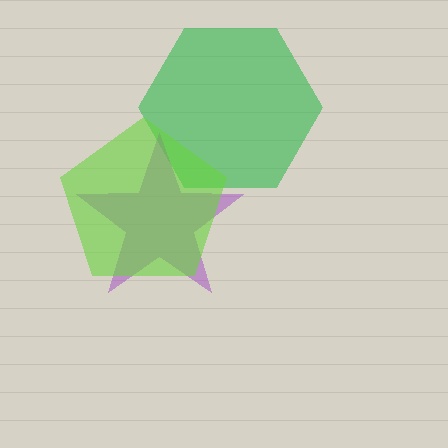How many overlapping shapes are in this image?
There are 3 overlapping shapes in the image.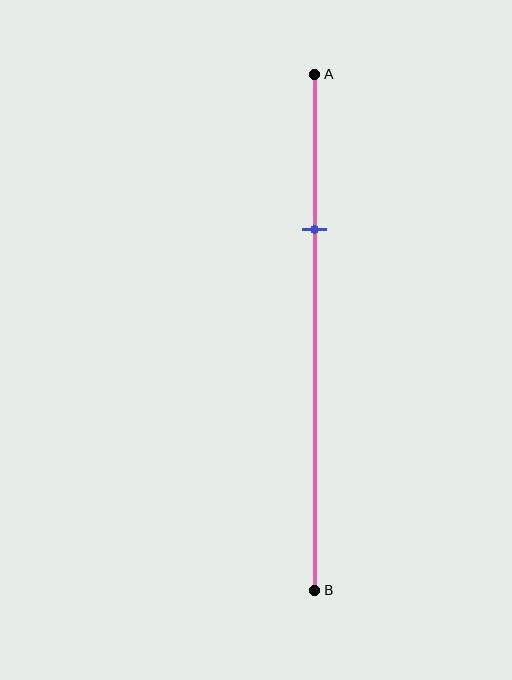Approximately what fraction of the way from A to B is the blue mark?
The blue mark is approximately 30% of the way from A to B.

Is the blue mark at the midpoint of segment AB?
No, the mark is at about 30% from A, not at the 50% midpoint.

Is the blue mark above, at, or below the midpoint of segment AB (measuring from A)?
The blue mark is above the midpoint of segment AB.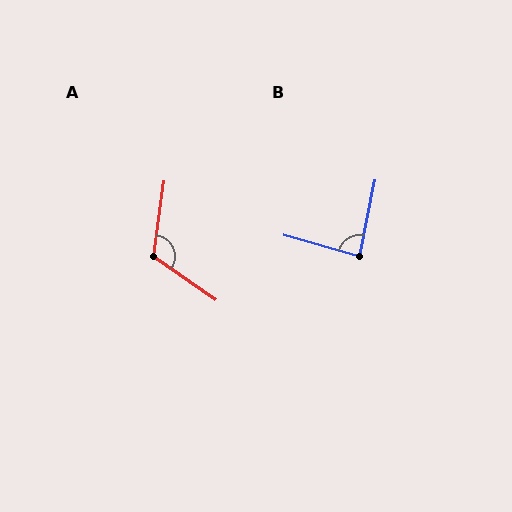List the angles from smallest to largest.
B (86°), A (117°).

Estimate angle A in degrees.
Approximately 117 degrees.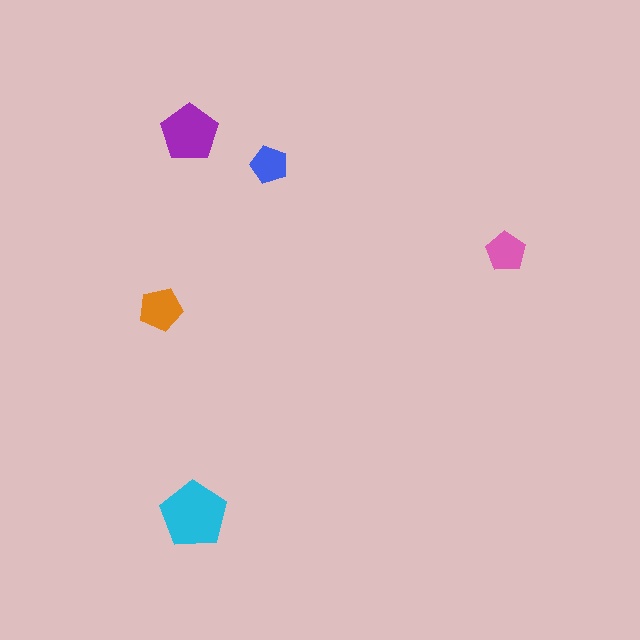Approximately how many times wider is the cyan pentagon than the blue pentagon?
About 2 times wider.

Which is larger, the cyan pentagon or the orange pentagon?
The cyan one.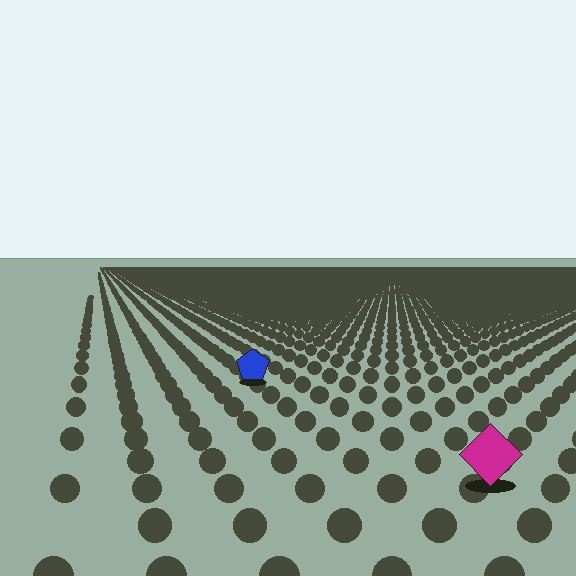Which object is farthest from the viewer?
The blue pentagon is farthest from the viewer. It appears smaller and the ground texture around it is denser.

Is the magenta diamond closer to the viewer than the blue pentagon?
Yes. The magenta diamond is closer — you can tell from the texture gradient: the ground texture is coarser near it.